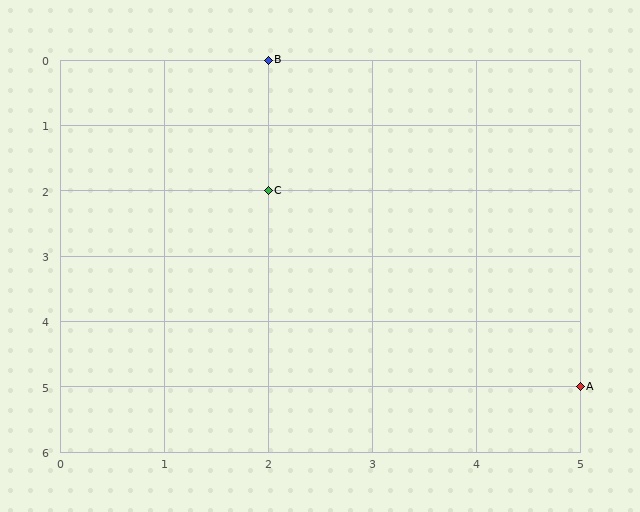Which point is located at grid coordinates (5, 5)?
Point A is at (5, 5).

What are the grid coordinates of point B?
Point B is at grid coordinates (2, 0).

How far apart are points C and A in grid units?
Points C and A are 3 columns and 3 rows apart (about 4.2 grid units diagonally).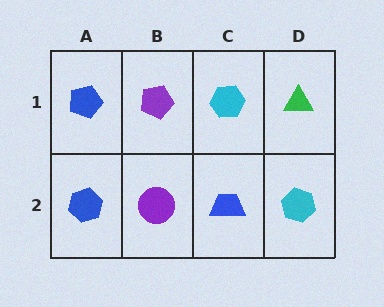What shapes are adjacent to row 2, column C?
A cyan hexagon (row 1, column C), a purple circle (row 2, column B), a cyan hexagon (row 2, column D).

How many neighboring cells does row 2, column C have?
3.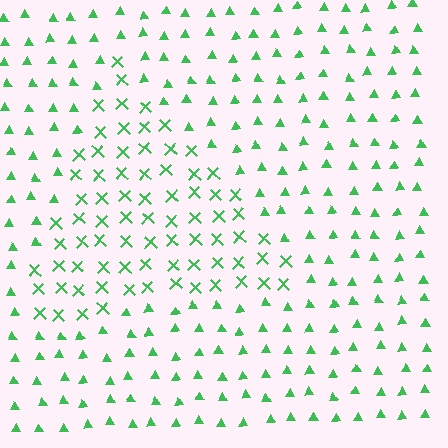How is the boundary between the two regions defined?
The boundary is defined by a change in element shape: X marks inside vs. triangles outside. All elements share the same color and spacing.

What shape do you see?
I see a triangle.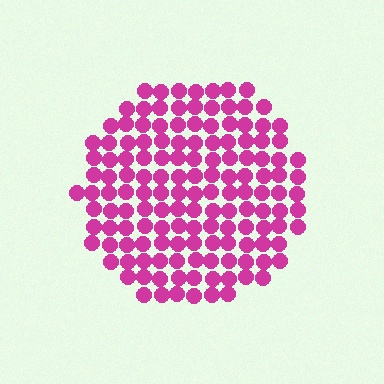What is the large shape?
The large shape is a circle.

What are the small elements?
The small elements are circles.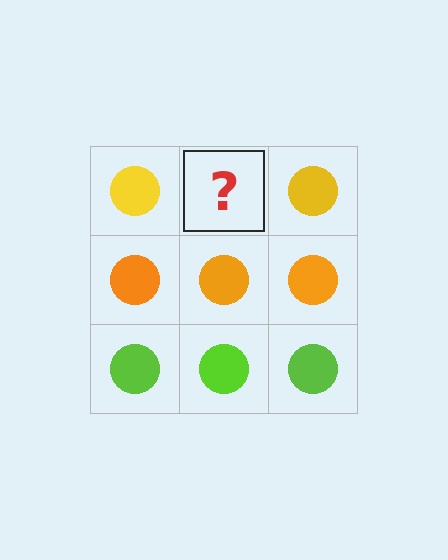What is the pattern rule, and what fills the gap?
The rule is that each row has a consistent color. The gap should be filled with a yellow circle.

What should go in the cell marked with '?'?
The missing cell should contain a yellow circle.